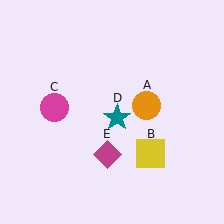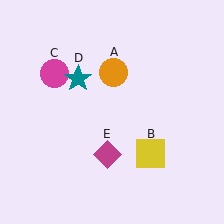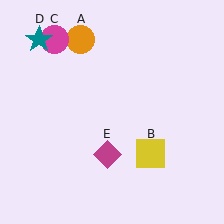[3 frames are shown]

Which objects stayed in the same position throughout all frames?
Yellow square (object B) and magenta diamond (object E) remained stationary.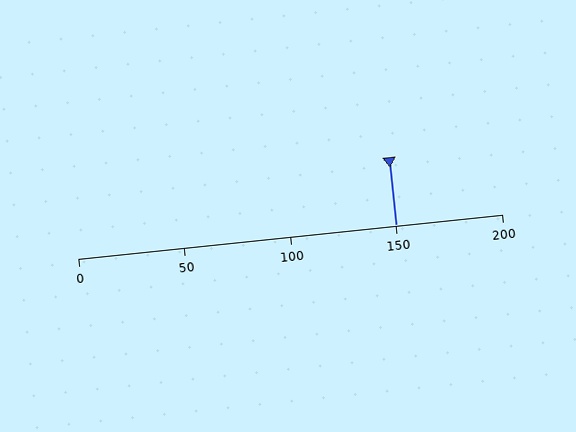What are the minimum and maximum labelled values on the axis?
The axis runs from 0 to 200.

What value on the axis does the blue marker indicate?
The marker indicates approximately 150.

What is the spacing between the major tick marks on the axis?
The major ticks are spaced 50 apart.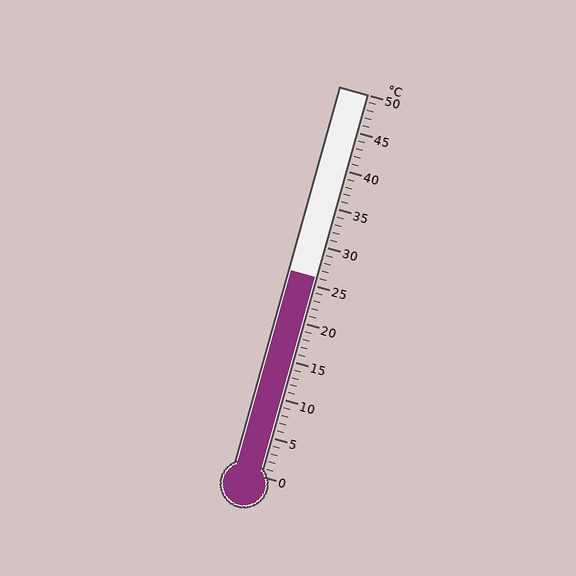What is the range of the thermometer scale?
The thermometer scale ranges from 0°C to 50°C.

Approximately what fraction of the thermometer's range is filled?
The thermometer is filled to approximately 50% of its range.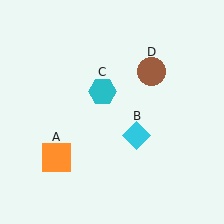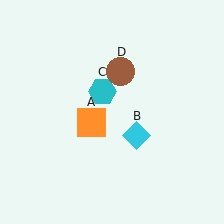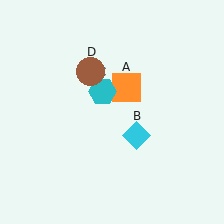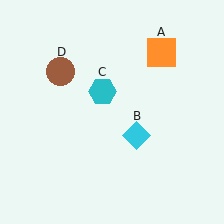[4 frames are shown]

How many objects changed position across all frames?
2 objects changed position: orange square (object A), brown circle (object D).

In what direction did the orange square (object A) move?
The orange square (object A) moved up and to the right.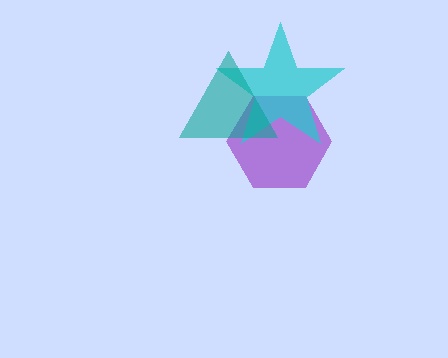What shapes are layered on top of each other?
The layered shapes are: a purple hexagon, a cyan star, a teal triangle.